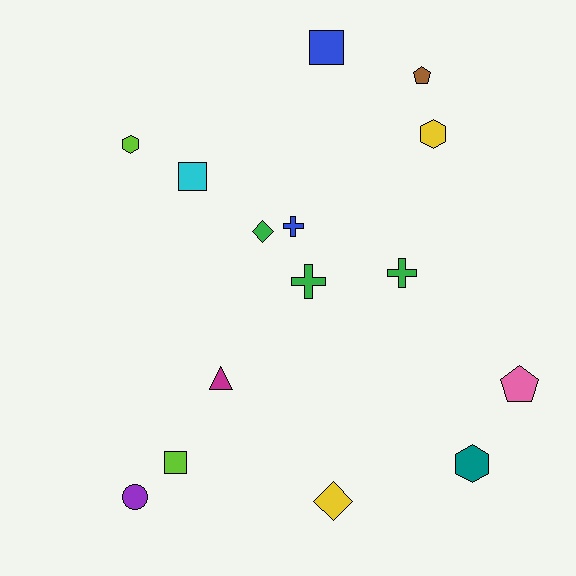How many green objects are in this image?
There are 3 green objects.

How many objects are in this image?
There are 15 objects.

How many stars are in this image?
There are no stars.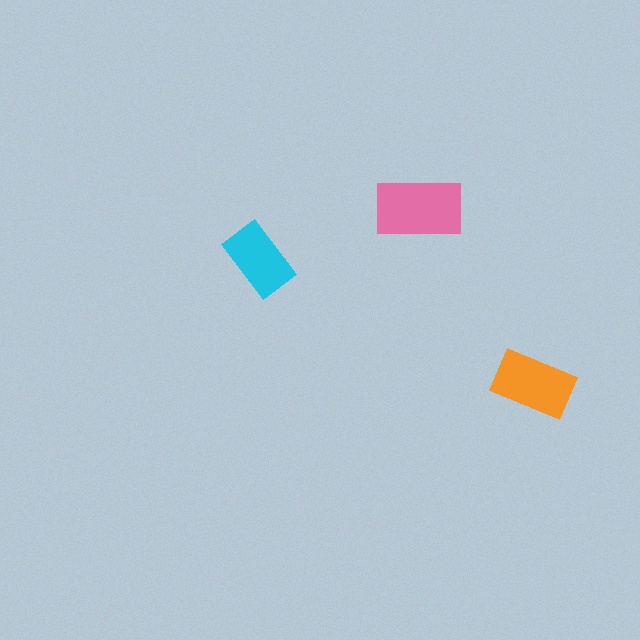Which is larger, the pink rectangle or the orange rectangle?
The pink one.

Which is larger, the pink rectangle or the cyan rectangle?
The pink one.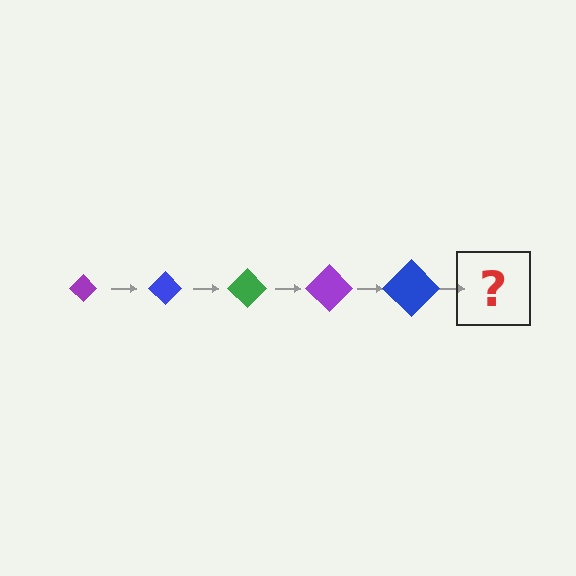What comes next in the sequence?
The next element should be a green diamond, larger than the previous one.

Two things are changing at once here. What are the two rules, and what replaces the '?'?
The two rules are that the diamond grows larger each step and the color cycles through purple, blue, and green. The '?' should be a green diamond, larger than the previous one.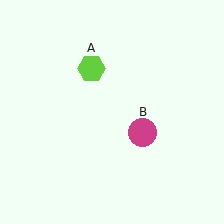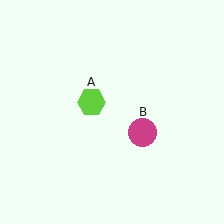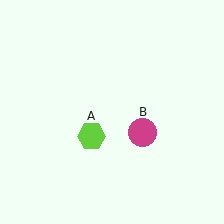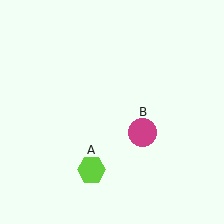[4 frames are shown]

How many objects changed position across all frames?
1 object changed position: lime hexagon (object A).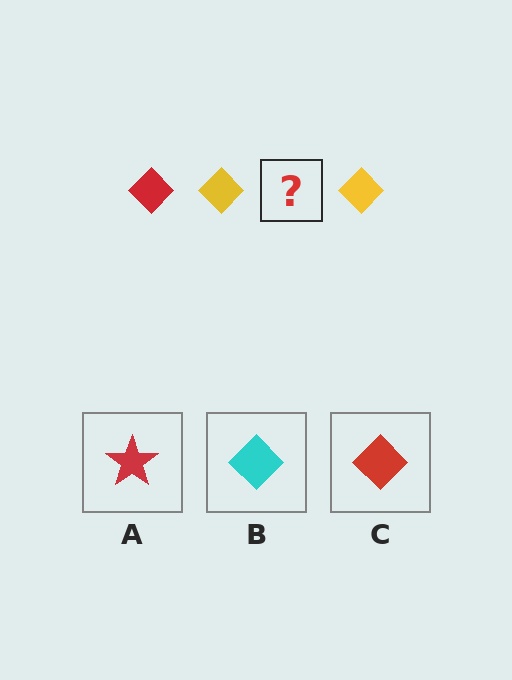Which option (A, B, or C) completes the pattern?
C.